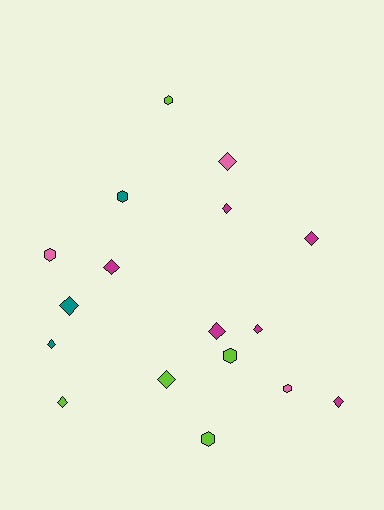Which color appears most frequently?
Magenta, with 6 objects.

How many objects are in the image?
There are 17 objects.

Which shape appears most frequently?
Diamond, with 11 objects.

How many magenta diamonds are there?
There are 6 magenta diamonds.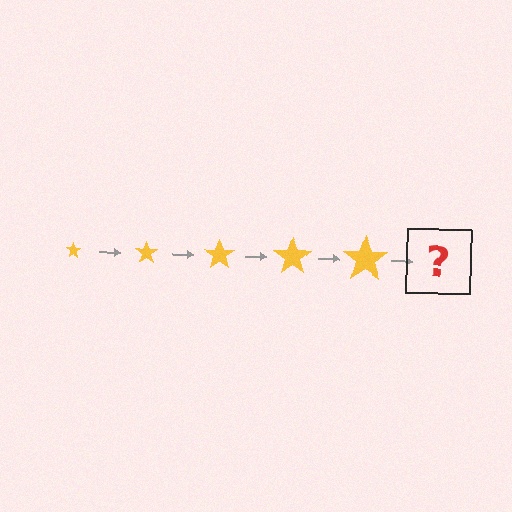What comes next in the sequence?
The next element should be a yellow star, larger than the previous one.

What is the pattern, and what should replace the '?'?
The pattern is that the star gets progressively larger each step. The '?' should be a yellow star, larger than the previous one.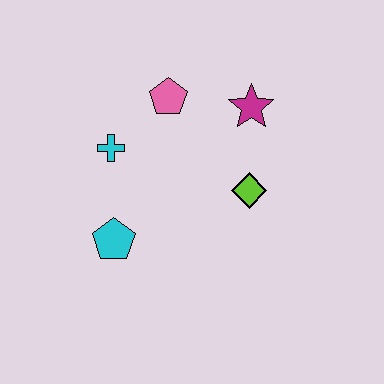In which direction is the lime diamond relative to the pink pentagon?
The lime diamond is below the pink pentagon.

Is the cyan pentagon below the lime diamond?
Yes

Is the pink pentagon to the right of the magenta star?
No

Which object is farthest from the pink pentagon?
The cyan pentagon is farthest from the pink pentagon.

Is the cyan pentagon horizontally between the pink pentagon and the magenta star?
No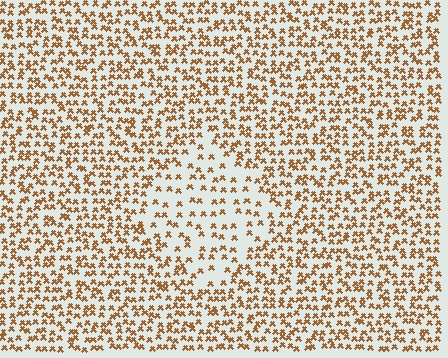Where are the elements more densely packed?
The elements are more densely packed outside the diamond boundary.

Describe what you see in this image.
The image contains small brown elements arranged at two different densities. A diamond-shaped region is visible where the elements are less densely packed than the surrounding area.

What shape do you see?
I see a diamond.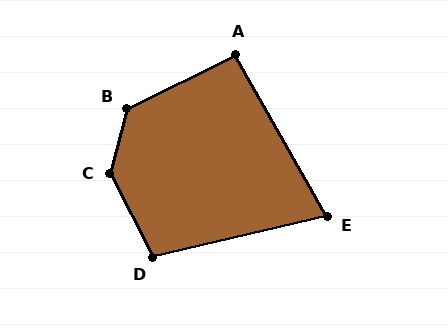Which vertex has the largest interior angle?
C, at approximately 139 degrees.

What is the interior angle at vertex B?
Approximately 131 degrees (obtuse).